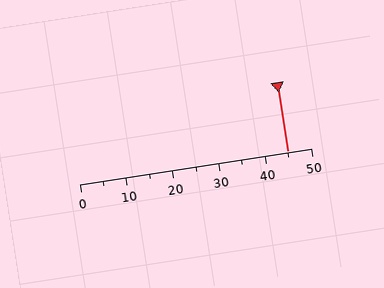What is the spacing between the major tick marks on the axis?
The major ticks are spaced 10 apart.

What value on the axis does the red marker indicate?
The marker indicates approximately 45.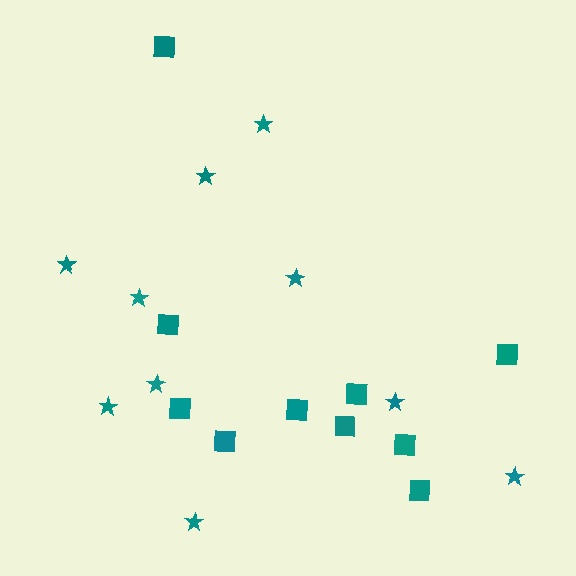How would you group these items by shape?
There are 2 groups: one group of stars (10) and one group of squares (10).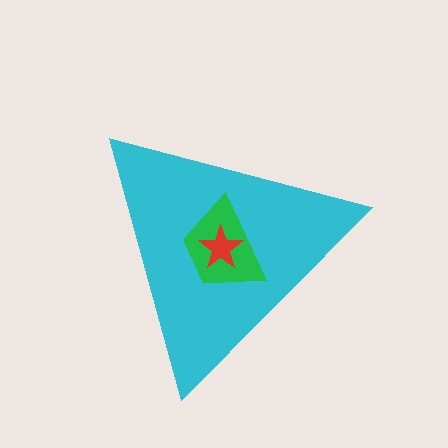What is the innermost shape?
The red star.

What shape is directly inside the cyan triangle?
The green trapezoid.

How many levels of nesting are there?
3.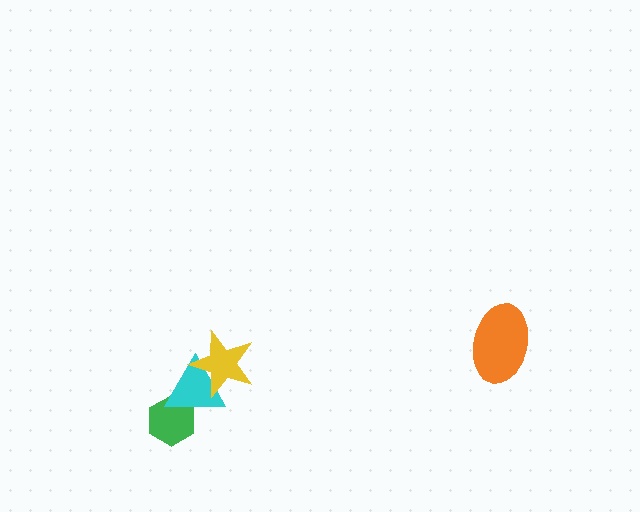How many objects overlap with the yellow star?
1 object overlaps with the yellow star.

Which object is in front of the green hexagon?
The cyan triangle is in front of the green hexagon.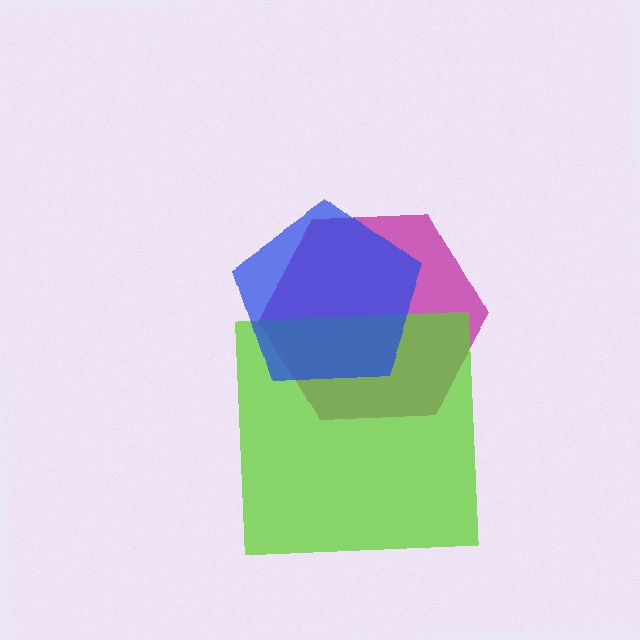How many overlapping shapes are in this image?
There are 3 overlapping shapes in the image.